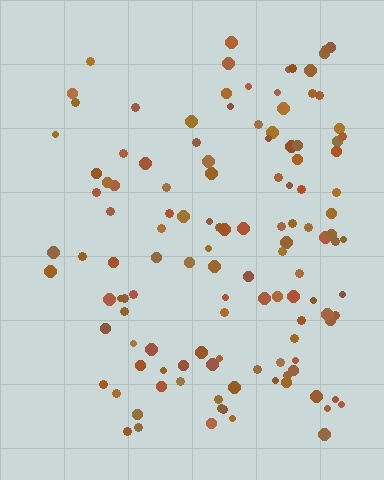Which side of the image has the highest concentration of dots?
The right.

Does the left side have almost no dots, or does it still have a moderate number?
Still a moderate number, just noticeably fewer than the right.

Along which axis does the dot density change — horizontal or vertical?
Horizontal.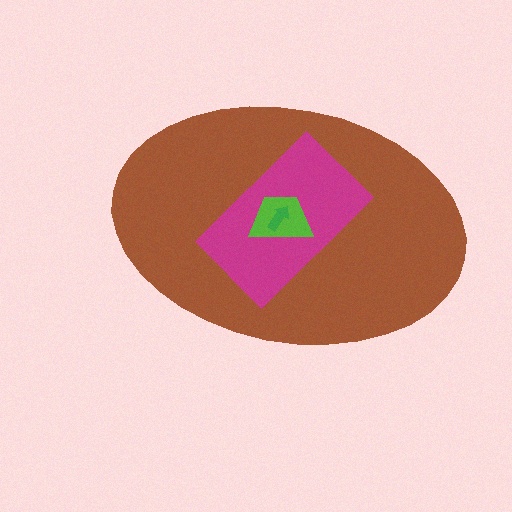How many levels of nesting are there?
4.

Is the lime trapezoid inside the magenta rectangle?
Yes.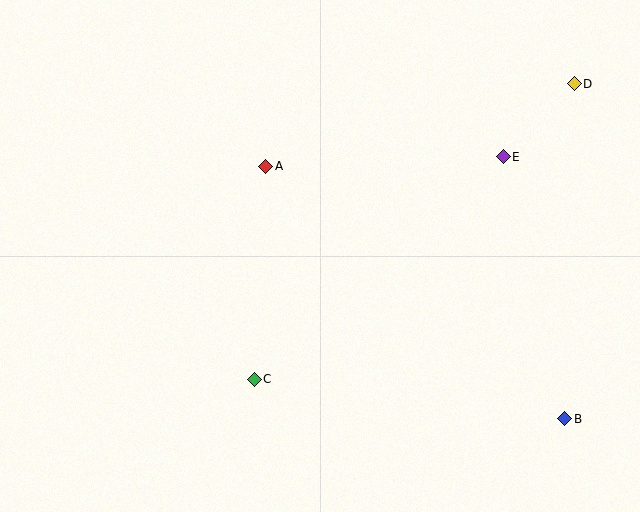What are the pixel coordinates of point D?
Point D is at (574, 84).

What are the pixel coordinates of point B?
Point B is at (565, 419).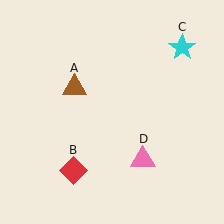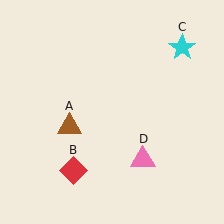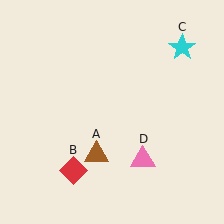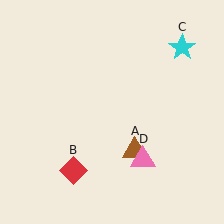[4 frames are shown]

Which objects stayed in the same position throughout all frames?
Red diamond (object B) and cyan star (object C) and pink triangle (object D) remained stationary.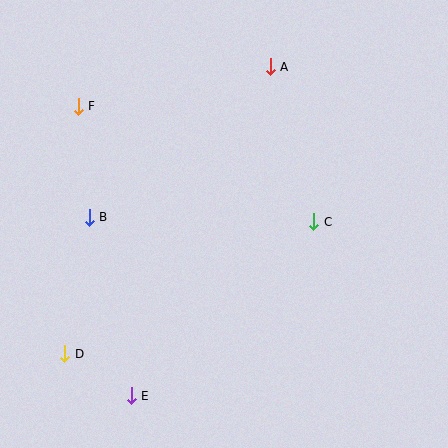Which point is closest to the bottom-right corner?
Point C is closest to the bottom-right corner.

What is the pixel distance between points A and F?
The distance between A and F is 196 pixels.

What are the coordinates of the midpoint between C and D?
The midpoint between C and D is at (189, 288).